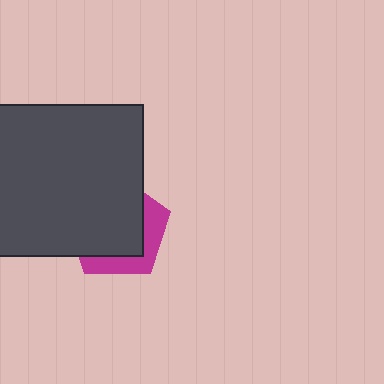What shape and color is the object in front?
The object in front is a dark gray square.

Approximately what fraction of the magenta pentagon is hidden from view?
Roughly 68% of the magenta pentagon is hidden behind the dark gray square.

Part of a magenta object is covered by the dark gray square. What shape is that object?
It is a pentagon.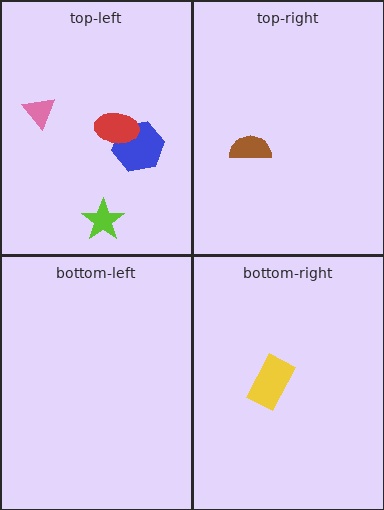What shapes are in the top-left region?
The blue hexagon, the red ellipse, the pink triangle, the lime star.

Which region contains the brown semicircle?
The top-right region.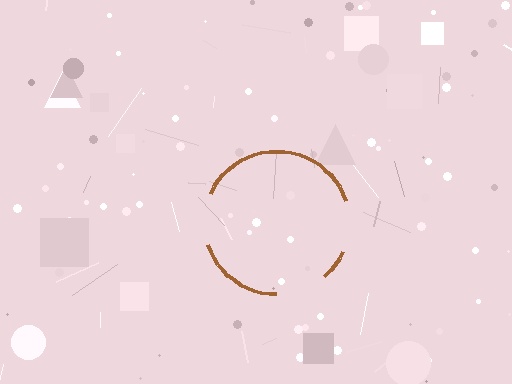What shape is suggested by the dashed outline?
The dashed outline suggests a circle.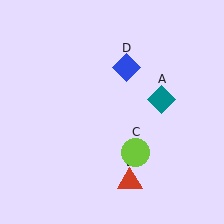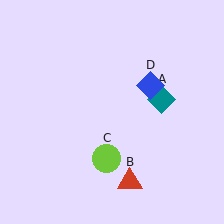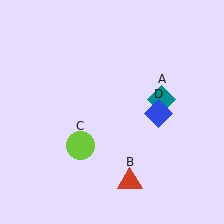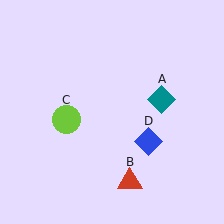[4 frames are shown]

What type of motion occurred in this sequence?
The lime circle (object C), blue diamond (object D) rotated clockwise around the center of the scene.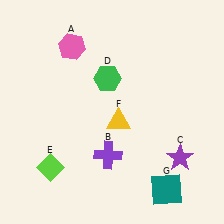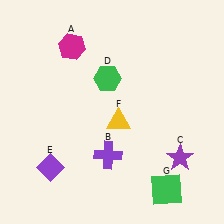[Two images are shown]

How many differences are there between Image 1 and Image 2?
There are 3 differences between the two images.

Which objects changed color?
A changed from pink to magenta. E changed from lime to purple. G changed from teal to green.